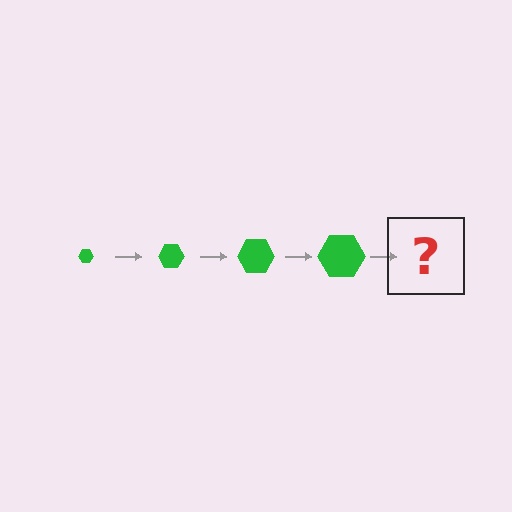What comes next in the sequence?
The next element should be a green hexagon, larger than the previous one.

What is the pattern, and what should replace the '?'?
The pattern is that the hexagon gets progressively larger each step. The '?' should be a green hexagon, larger than the previous one.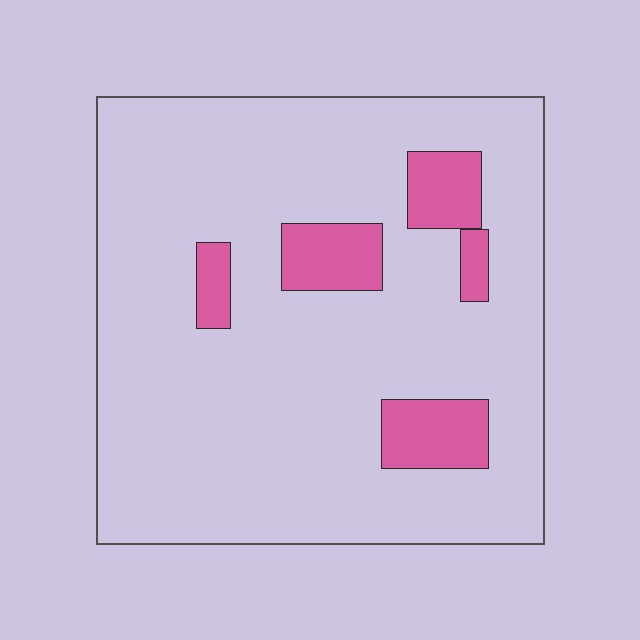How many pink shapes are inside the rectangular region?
5.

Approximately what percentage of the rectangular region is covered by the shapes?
Approximately 15%.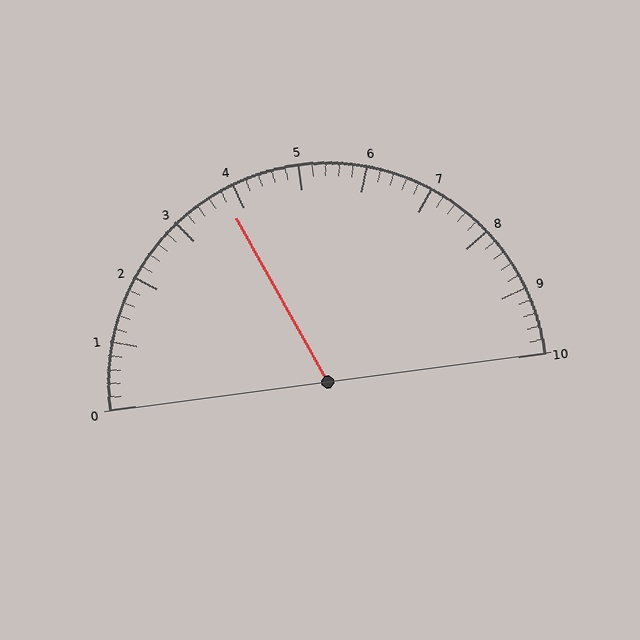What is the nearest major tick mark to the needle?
The nearest major tick mark is 4.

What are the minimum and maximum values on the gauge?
The gauge ranges from 0 to 10.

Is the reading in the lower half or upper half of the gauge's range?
The reading is in the lower half of the range (0 to 10).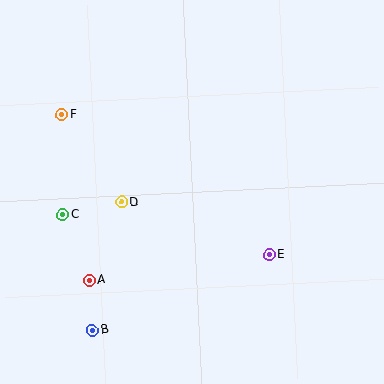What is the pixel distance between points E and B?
The distance between E and B is 192 pixels.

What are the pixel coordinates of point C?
Point C is at (63, 214).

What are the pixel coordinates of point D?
Point D is at (122, 202).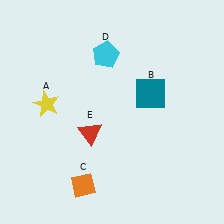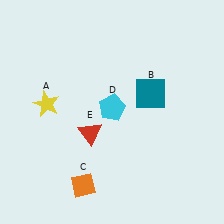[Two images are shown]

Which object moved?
The cyan pentagon (D) moved down.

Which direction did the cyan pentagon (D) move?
The cyan pentagon (D) moved down.